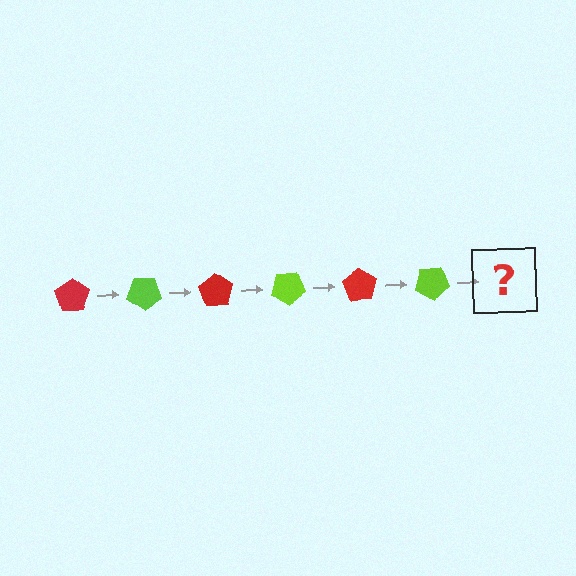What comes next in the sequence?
The next element should be a red pentagon, rotated 210 degrees from the start.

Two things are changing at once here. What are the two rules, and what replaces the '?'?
The two rules are that it rotates 35 degrees each step and the color cycles through red and lime. The '?' should be a red pentagon, rotated 210 degrees from the start.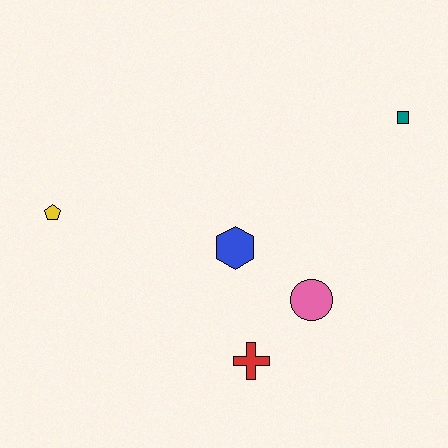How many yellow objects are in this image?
There is 1 yellow object.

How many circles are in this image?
There is 1 circle.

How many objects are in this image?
There are 5 objects.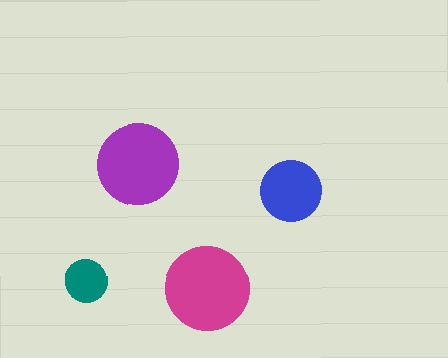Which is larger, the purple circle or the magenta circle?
The magenta one.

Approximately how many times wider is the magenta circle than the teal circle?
About 2 times wider.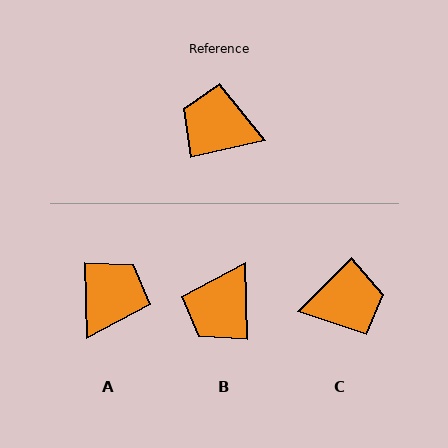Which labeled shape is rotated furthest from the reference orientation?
C, about 148 degrees away.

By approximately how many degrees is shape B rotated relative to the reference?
Approximately 78 degrees counter-clockwise.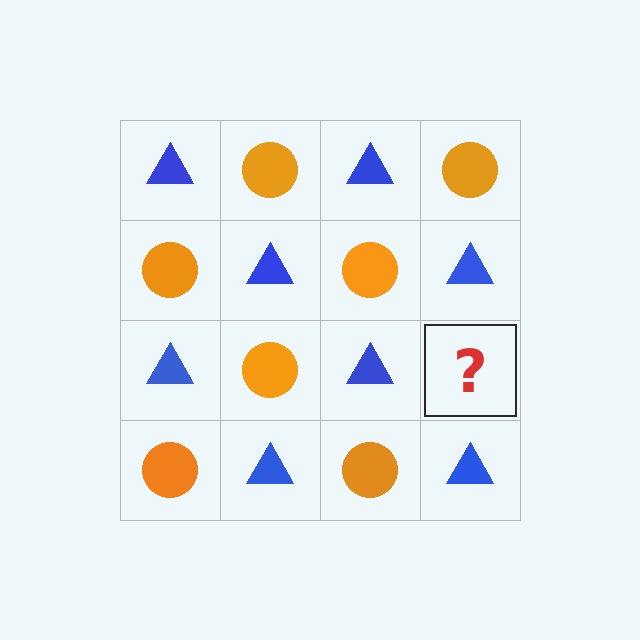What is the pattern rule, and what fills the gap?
The rule is that it alternates blue triangle and orange circle in a checkerboard pattern. The gap should be filled with an orange circle.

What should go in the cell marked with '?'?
The missing cell should contain an orange circle.